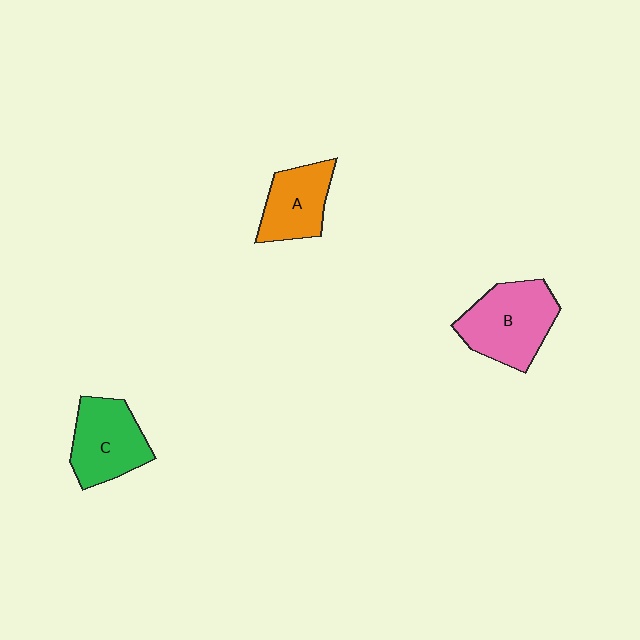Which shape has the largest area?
Shape B (pink).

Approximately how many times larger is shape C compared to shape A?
Approximately 1.2 times.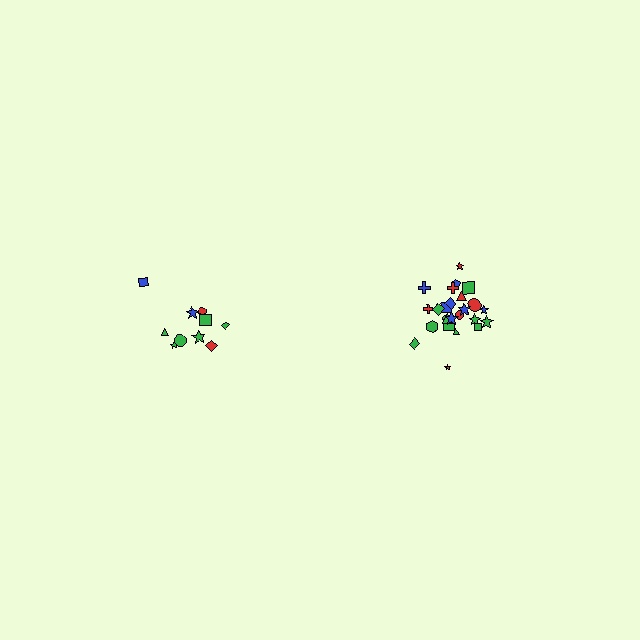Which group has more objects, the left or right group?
The right group.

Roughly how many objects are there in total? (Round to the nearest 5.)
Roughly 35 objects in total.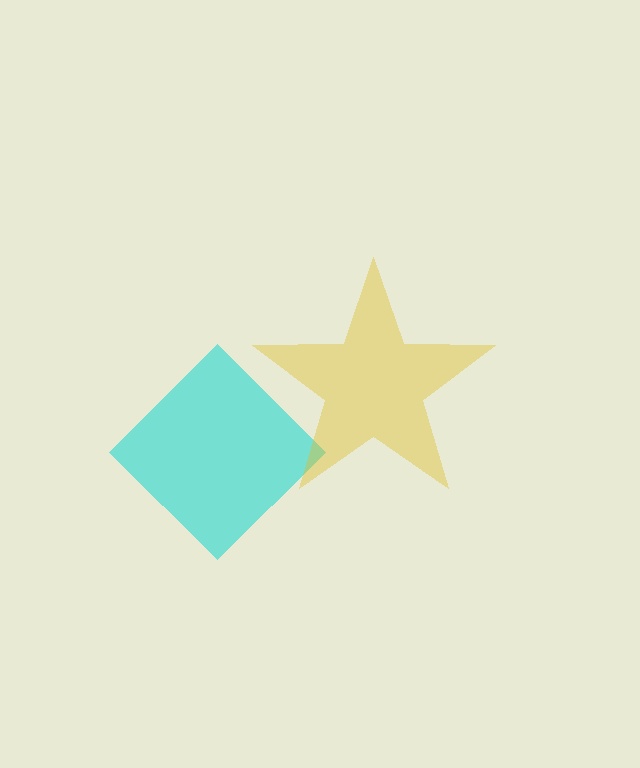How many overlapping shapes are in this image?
There are 2 overlapping shapes in the image.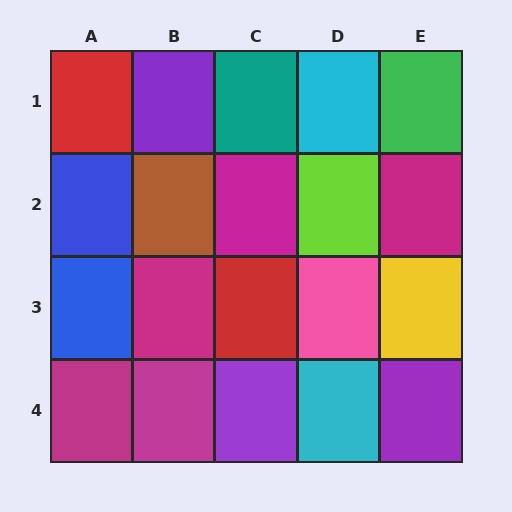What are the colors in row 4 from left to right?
Magenta, magenta, purple, cyan, purple.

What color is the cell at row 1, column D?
Cyan.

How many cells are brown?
1 cell is brown.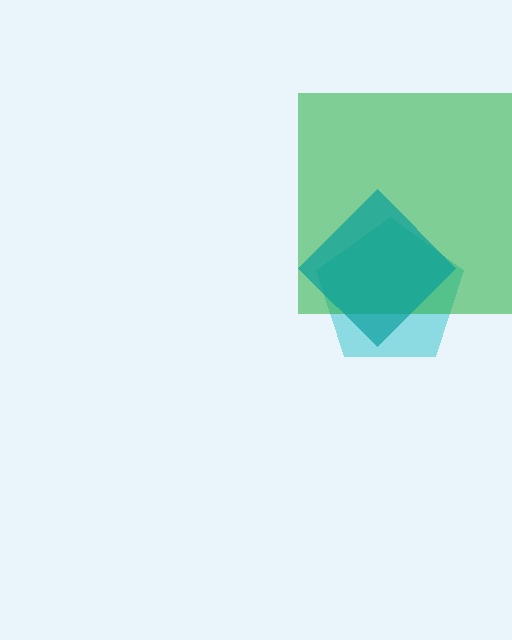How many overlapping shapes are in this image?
There are 3 overlapping shapes in the image.